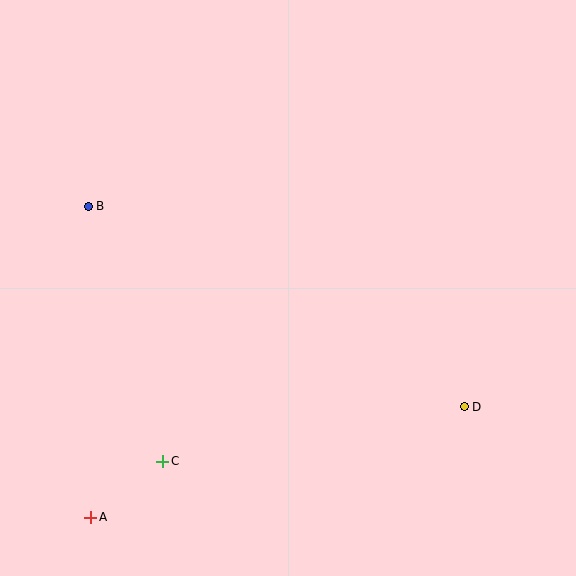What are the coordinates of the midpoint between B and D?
The midpoint between B and D is at (276, 307).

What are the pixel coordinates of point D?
Point D is at (464, 407).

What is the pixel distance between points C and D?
The distance between C and D is 307 pixels.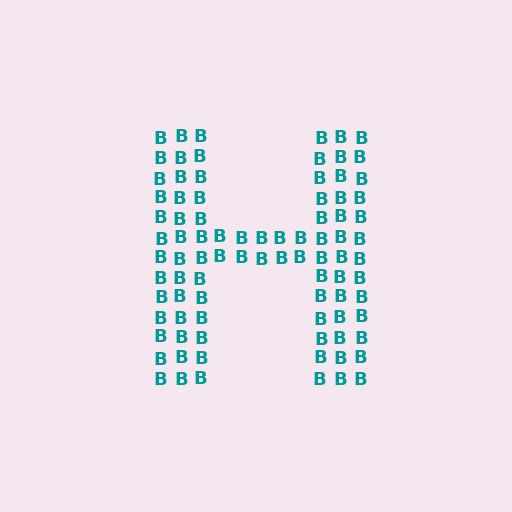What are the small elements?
The small elements are letter B's.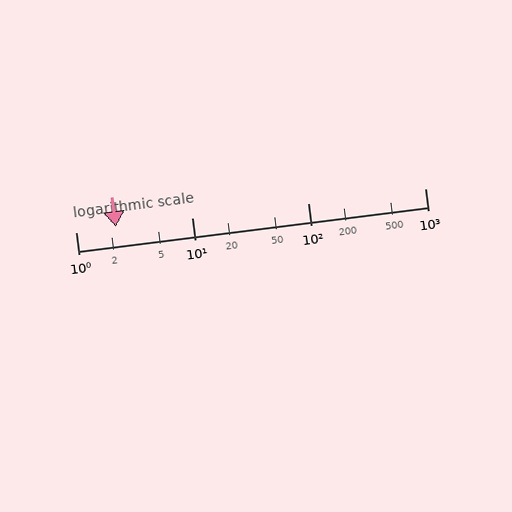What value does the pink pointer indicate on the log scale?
The pointer indicates approximately 2.2.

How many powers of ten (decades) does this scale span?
The scale spans 3 decades, from 1 to 1000.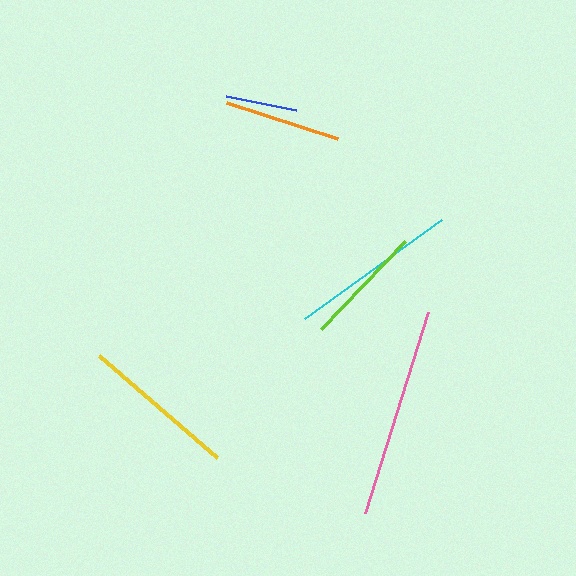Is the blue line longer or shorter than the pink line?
The pink line is longer than the blue line.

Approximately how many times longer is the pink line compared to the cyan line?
The pink line is approximately 1.2 times the length of the cyan line.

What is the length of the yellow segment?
The yellow segment is approximately 156 pixels long.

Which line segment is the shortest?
The blue line is the shortest at approximately 71 pixels.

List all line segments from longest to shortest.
From longest to shortest: pink, cyan, yellow, lime, orange, blue.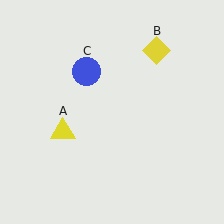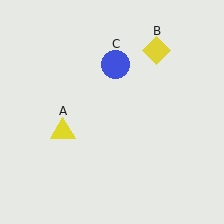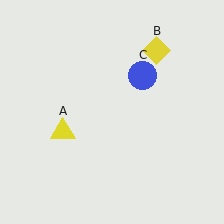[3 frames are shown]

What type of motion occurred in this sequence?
The blue circle (object C) rotated clockwise around the center of the scene.